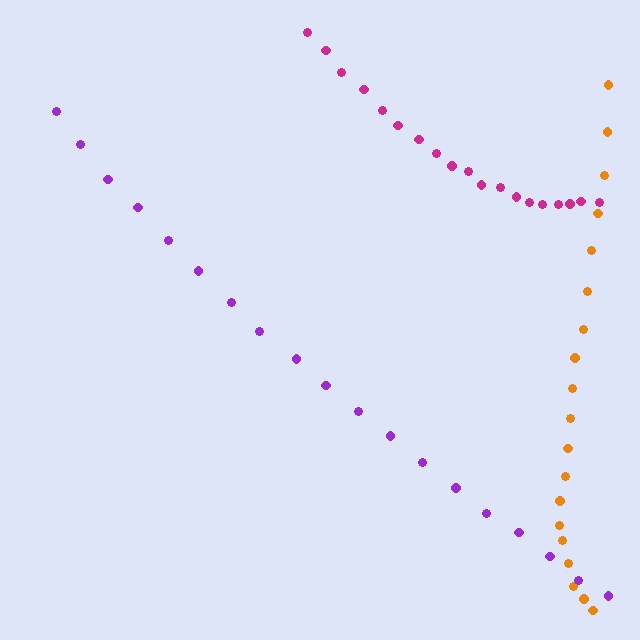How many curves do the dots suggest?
There are 3 distinct paths.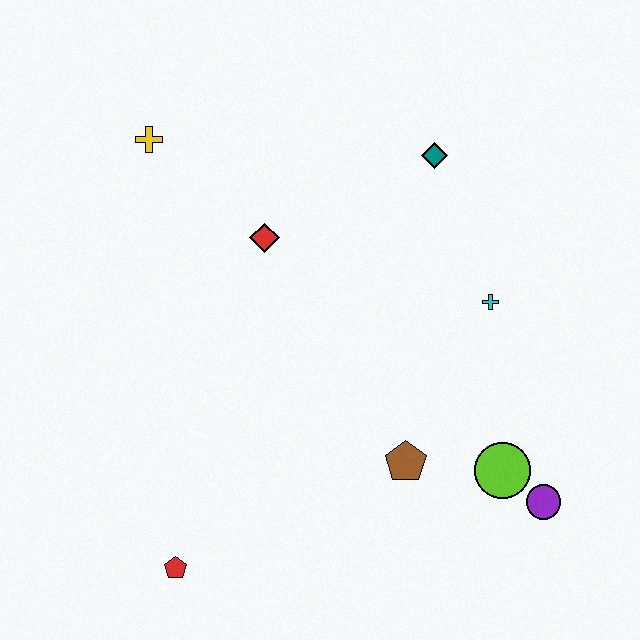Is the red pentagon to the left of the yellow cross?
No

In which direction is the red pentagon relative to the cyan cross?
The red pentagon is to the left of the cyan cross.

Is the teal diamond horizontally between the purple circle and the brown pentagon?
Yes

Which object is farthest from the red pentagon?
The teal diamond is farthest from the red pentagon.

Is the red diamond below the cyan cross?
No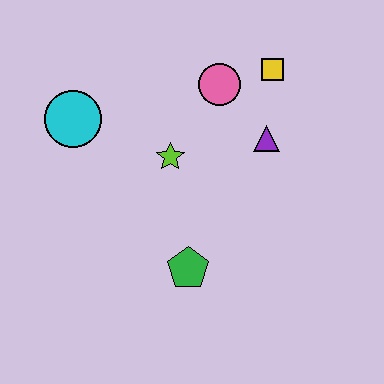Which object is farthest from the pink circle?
The green pentagon is farthest from the pink circle.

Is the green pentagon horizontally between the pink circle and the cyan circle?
Yes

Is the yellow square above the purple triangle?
Yes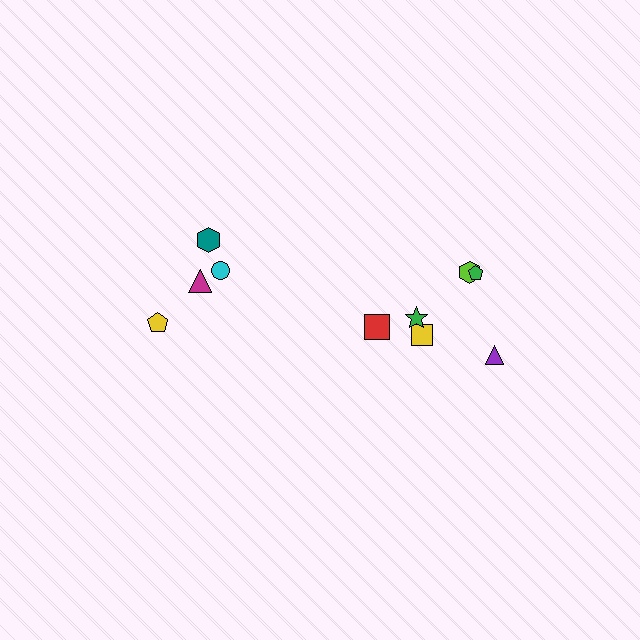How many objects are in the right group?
There are 6 objects.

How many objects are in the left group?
There are 4 objects.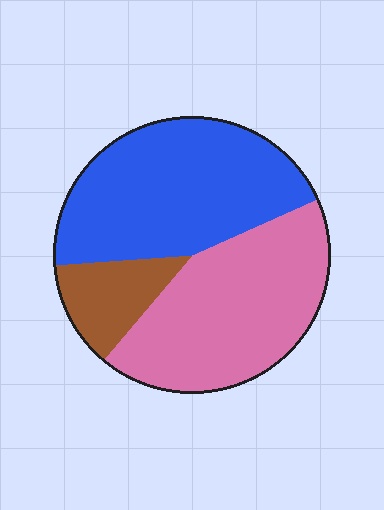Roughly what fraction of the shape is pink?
Pink takes up between a third and a half of the shape.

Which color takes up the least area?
Brown, at roughly 15%.